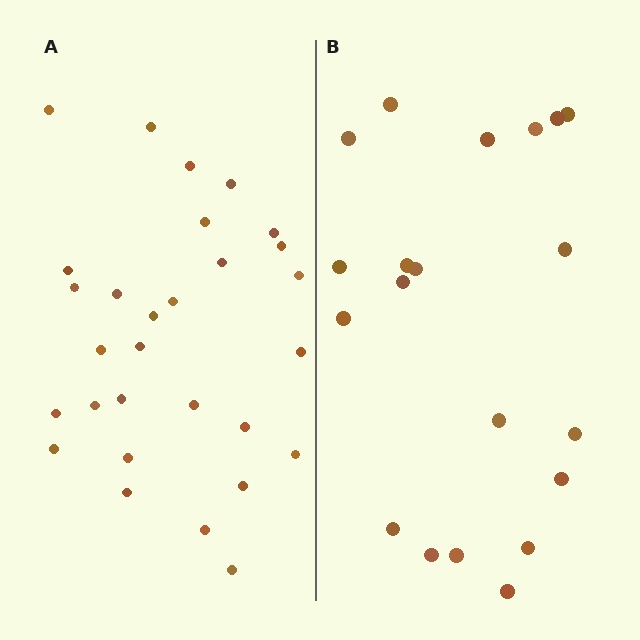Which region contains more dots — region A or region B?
Region A (the left region) has more dots.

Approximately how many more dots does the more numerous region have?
Region A has roughly 8 or so more dots than region B.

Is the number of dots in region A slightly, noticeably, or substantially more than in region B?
Region A has substantially more. The ratio is roughly 1.4 to 1.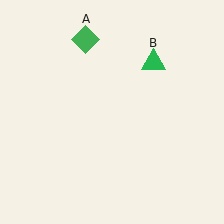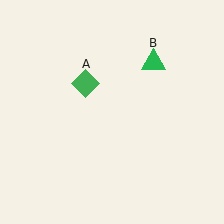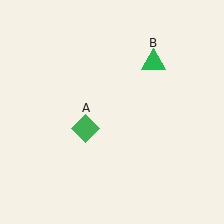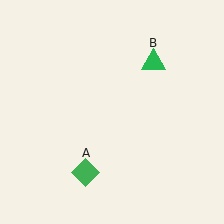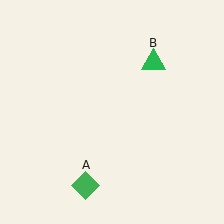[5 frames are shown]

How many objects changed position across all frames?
1 object changed position: green diamond (object A).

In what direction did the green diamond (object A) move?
The green diamond (object A) moved down.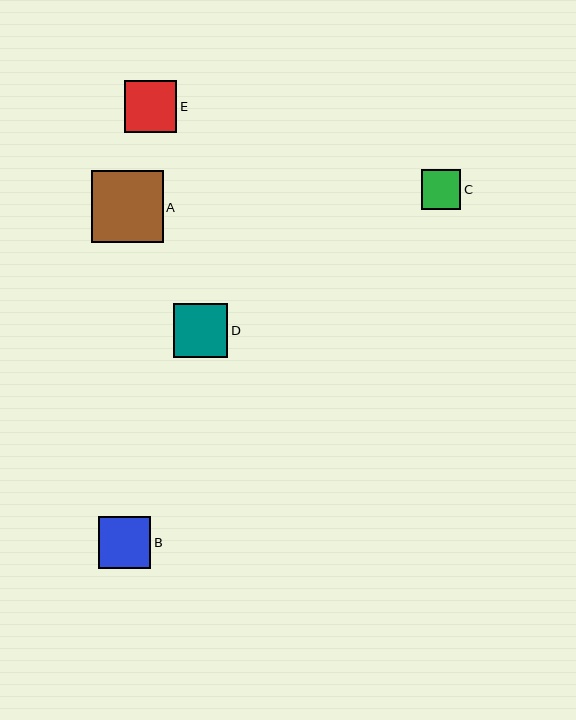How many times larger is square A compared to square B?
Square A is approximately 1.4 times the size of square B.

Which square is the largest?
Square A is the largest with a size of approximately 72 pixels.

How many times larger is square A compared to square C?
Square A is approximately 1.8 times the size of square C.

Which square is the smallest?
Square C is the smallest with a size of approximately 39 pixels.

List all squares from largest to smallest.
From largest to smallest: A, D, B, E, C.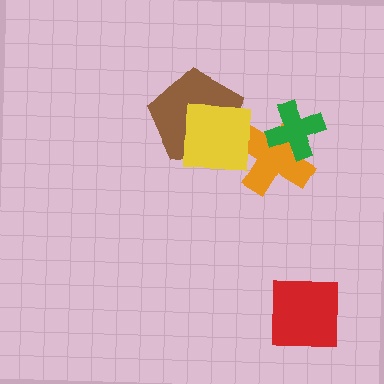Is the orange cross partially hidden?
Yes, it is partially covered by another shape.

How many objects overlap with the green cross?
1 object overlaps with the green cross.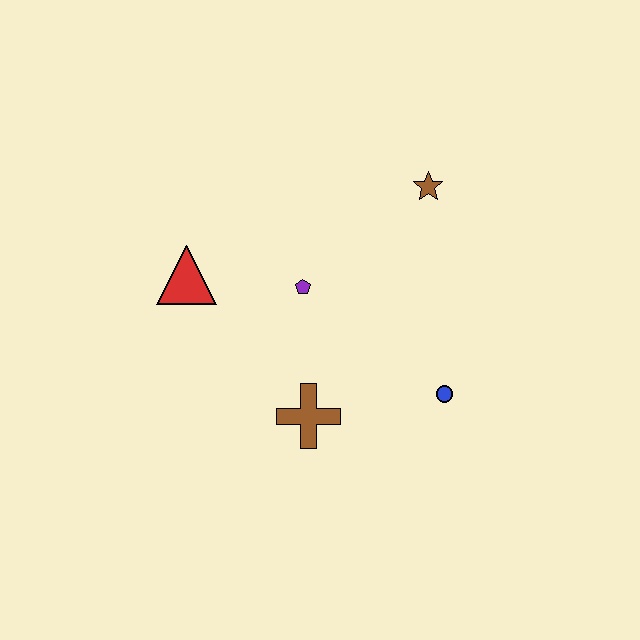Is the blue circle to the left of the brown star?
No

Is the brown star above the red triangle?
Yes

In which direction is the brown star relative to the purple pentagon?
The brown star is to the right of the purple pentagon.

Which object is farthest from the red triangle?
The blue circle is farthest from the red triangle.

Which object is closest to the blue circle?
The brown cross is closest to the blue circle.